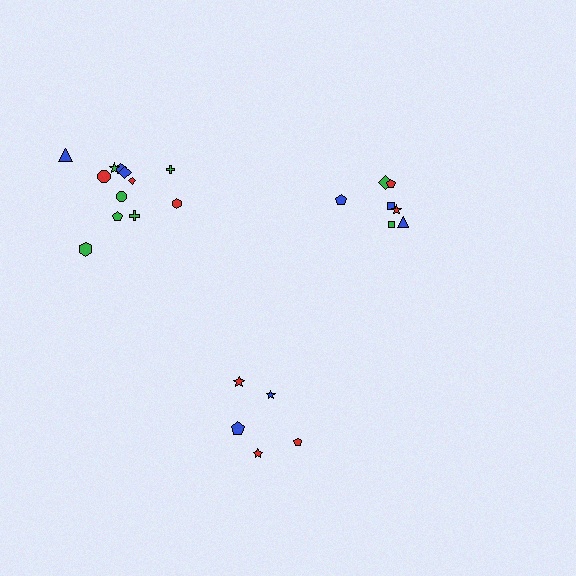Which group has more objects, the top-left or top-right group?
The top-left group.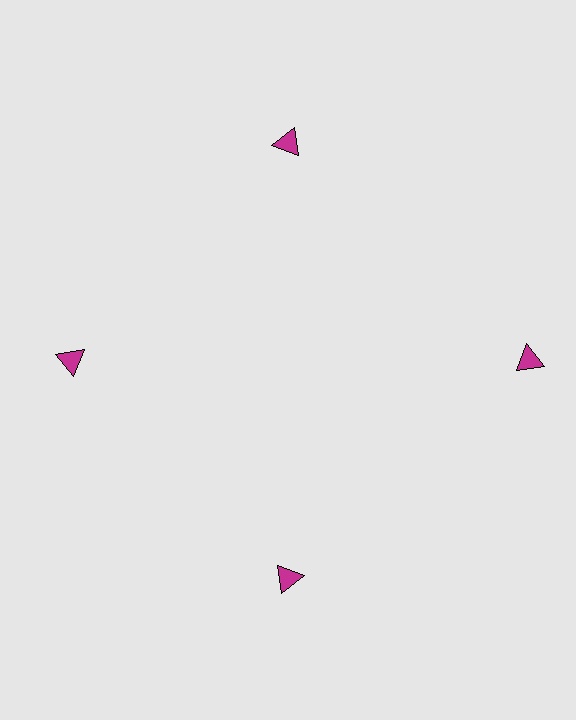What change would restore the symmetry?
The symmetry would be restored by moving it inward, back onto the ring so that all 4 triangles sit at equal angles and equal distance from the center.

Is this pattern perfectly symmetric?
No. The 4 magenta triangles are arranged in a ring, but one element near the 3 o'clock position is pushed outward from the center, breaking the 4-fold rotational symmetry.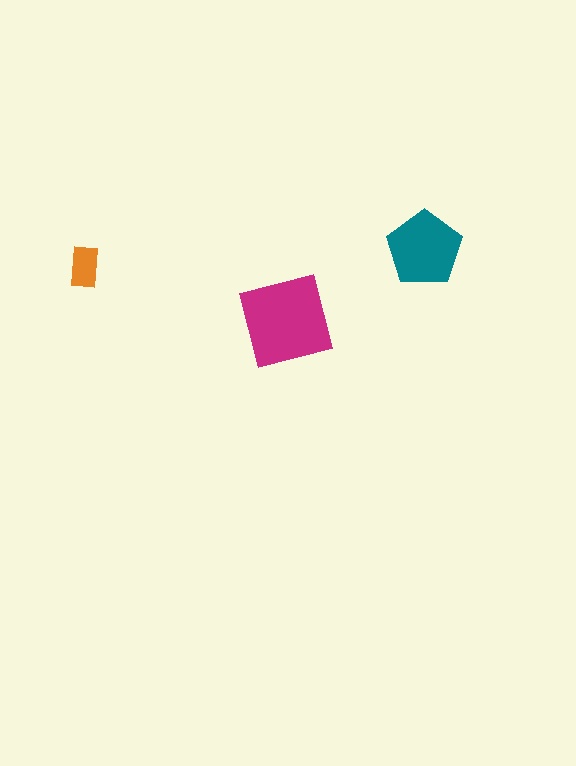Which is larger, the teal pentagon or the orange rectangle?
The teal pentagon.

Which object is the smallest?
The orange rectangle.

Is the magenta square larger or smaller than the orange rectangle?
Larger.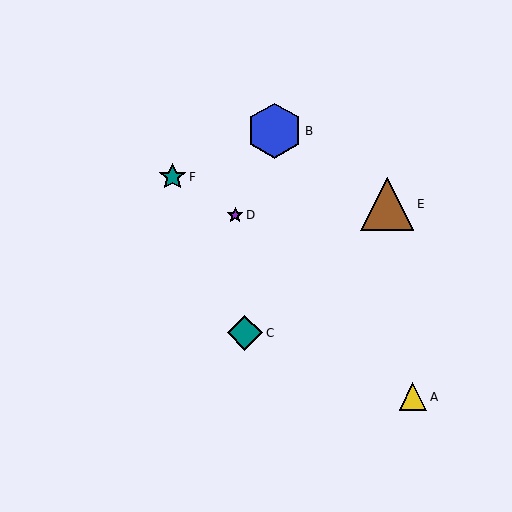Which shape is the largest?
The blue hexagon (labeled B) is the largest.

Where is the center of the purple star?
The center of the purple star is at (235, 215).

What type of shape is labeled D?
Shape D is a purple star.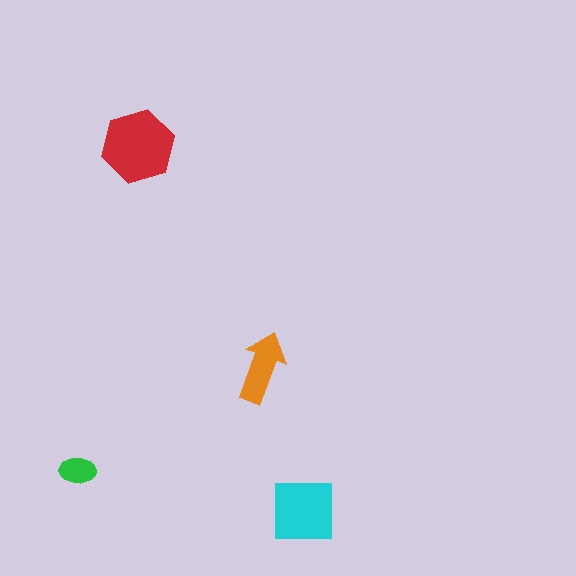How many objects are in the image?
There are 4 objects in the image.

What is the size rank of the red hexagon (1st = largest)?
1st.